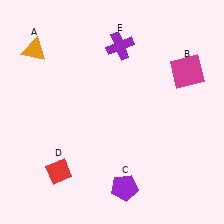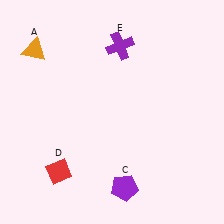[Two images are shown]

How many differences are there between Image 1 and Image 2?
There is 1 difference between the two images.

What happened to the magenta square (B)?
The magenta square (B) was removed in Image 2. It was in the top-right area of Image 1.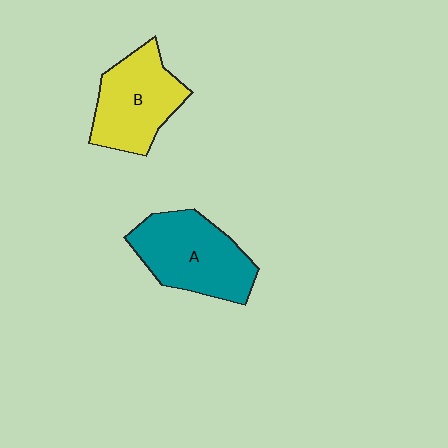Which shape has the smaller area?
Shape B (yellow).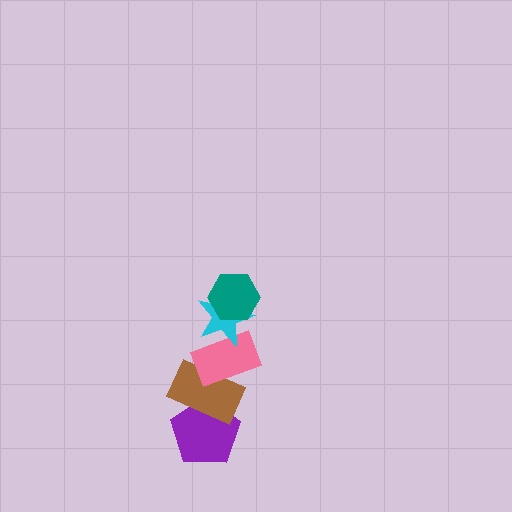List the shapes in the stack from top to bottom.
From top to bottom: the teal hexagon, the cyan star, the pink rectangle, the brown rectangle, the purple pentagon.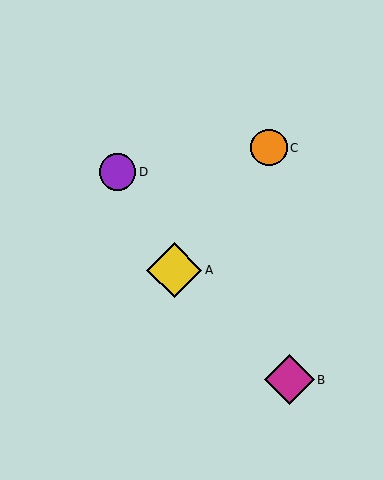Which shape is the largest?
The yellow diamond (labeled A) is the largest.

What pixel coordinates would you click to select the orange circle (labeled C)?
Click at (269, 148) to select the orange circle C.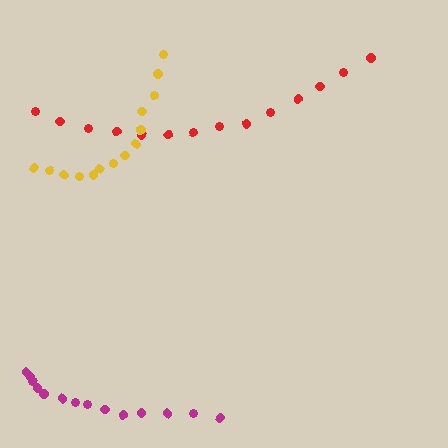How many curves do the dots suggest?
There are 3 distinct paths.